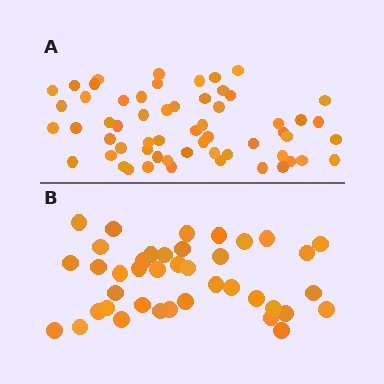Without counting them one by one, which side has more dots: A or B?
Region A (the top region) has more dots.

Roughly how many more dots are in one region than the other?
Region A has approximately 20 more dots than region B.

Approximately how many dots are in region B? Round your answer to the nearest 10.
About 40 dots.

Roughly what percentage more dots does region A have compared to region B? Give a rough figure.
About 50% more.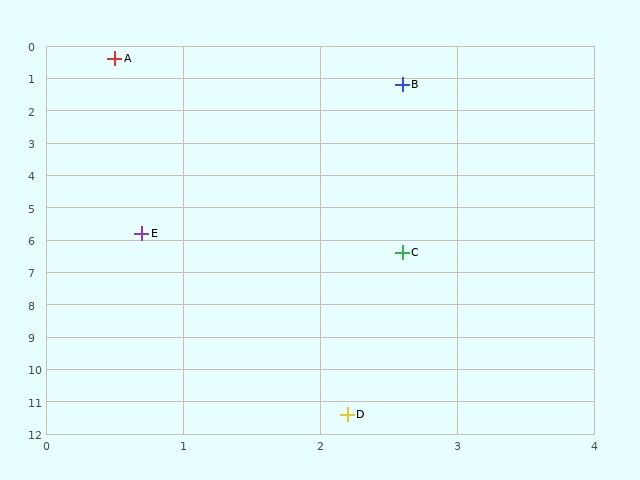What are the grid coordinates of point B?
Point B is at approximately (2.6, 1.2).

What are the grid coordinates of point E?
Point E is at approximately (0.7, 5.8).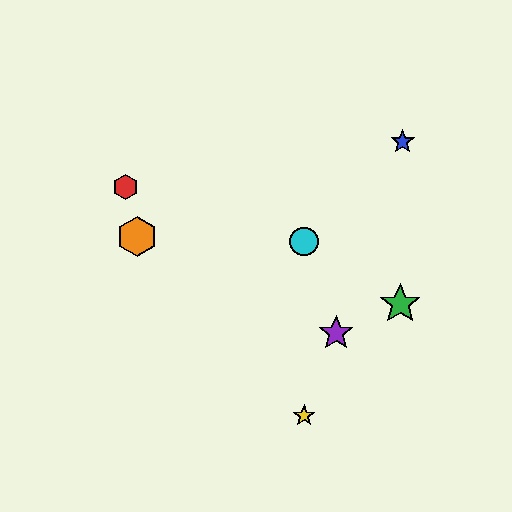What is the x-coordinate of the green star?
The green star is at x≈400.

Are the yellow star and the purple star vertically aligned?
No, the yellow star is at x≈304 and the purple star is at x≈336.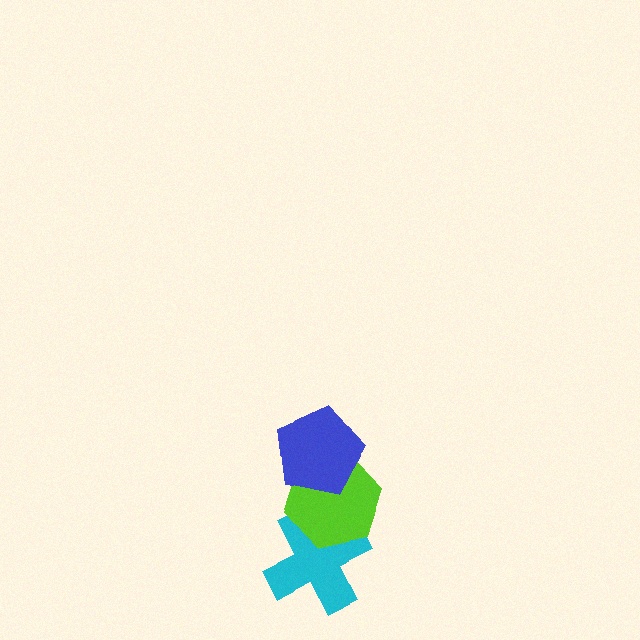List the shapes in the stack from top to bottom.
From top to bottom: the blue pentagon, the lime hexagon, the cyan cross.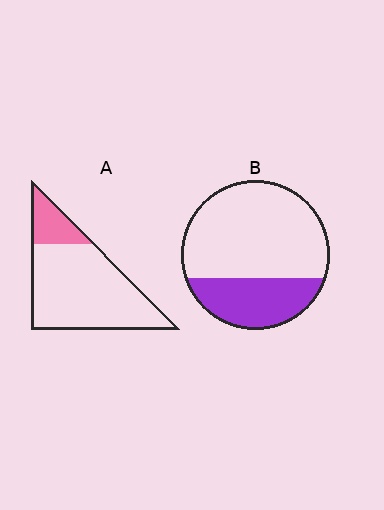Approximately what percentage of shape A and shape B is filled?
A is approximately 20% and B is approximately 30%.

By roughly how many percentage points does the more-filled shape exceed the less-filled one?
By roughly 10 percentage points (B over A).